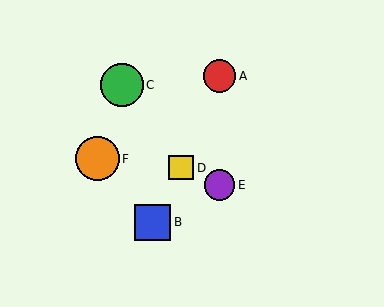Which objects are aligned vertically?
Objects A, E are aligned vertically.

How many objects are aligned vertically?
2 objects (A, E) are aligned vertically.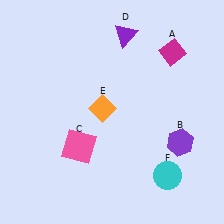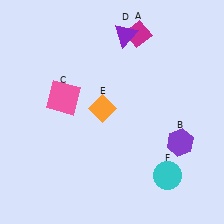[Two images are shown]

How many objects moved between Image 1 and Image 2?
2 objects moved between the two images.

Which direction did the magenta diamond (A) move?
The magenta diamond (A) moved left.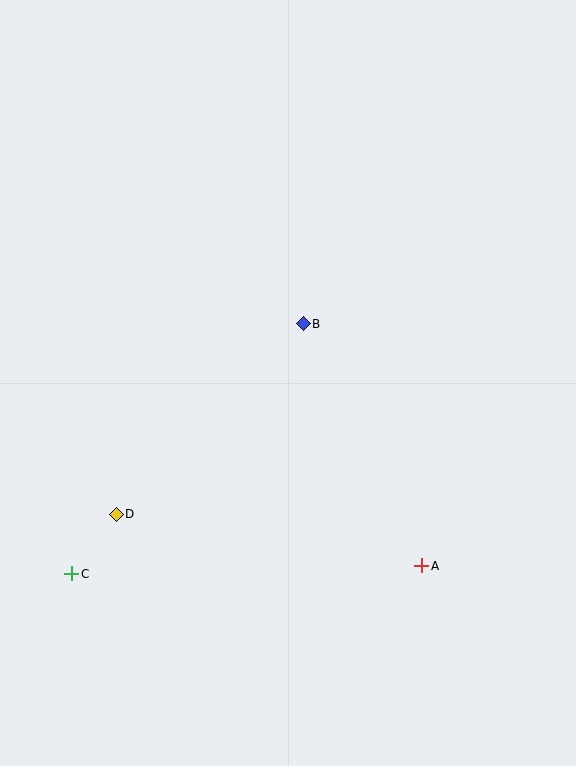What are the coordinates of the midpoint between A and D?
The midpoint between A and D is at (269, 540).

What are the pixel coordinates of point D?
Point D is at (116, 514).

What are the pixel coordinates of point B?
Point B is at (303, 324).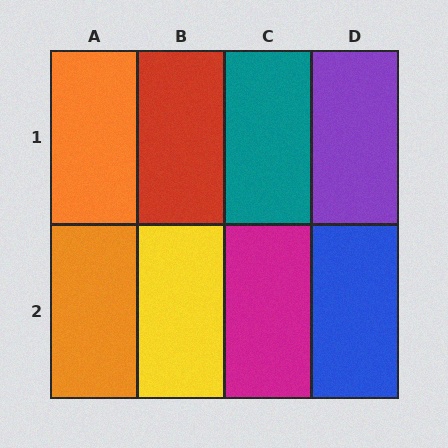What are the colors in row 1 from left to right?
Orange, red, teal, purple.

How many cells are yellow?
1 cell is yellow.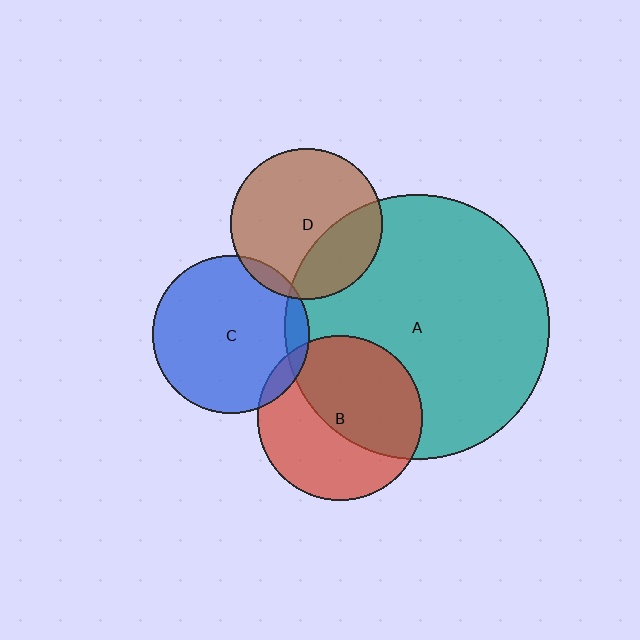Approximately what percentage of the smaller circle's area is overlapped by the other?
Approximately 5%.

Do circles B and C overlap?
Yes.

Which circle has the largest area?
Circle A (teal).